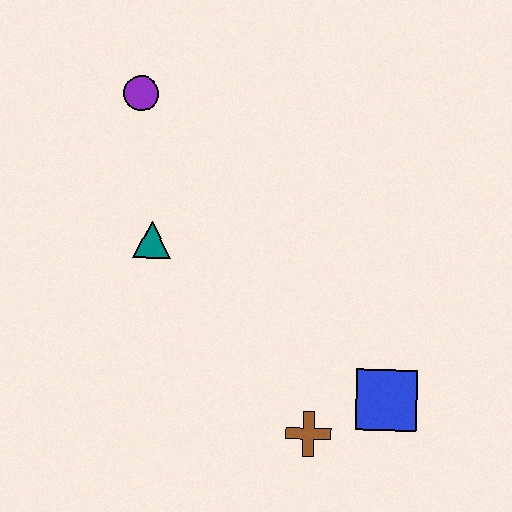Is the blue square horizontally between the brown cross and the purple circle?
No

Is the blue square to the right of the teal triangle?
Yes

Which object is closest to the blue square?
The brown cross is closest to the blue square.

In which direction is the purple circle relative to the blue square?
The purple circle is above the blue square.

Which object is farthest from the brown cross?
The purple circle is farthest from the brown cross.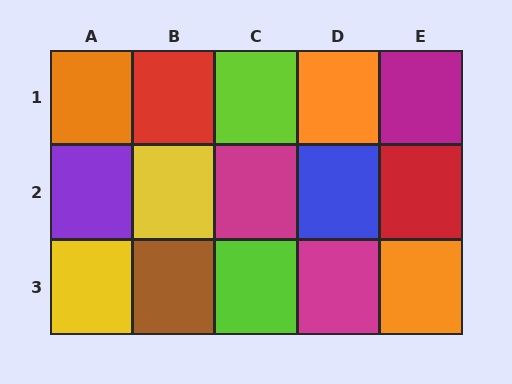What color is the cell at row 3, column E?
Orange.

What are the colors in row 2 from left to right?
Purple, yellow, magenta, blue, red.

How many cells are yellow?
2 cells are yellow.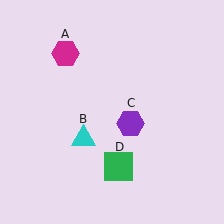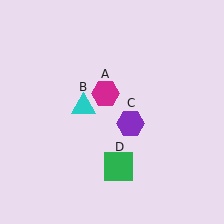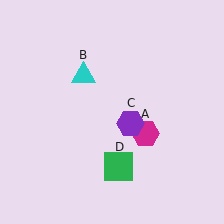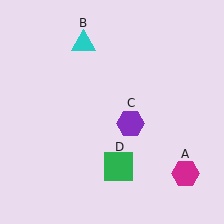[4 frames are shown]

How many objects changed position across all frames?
2 objects changed position: magenta hexagon (object A), cyan triangle (object B).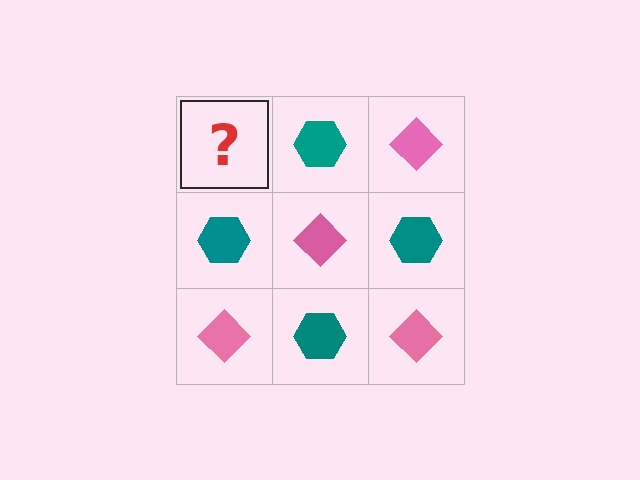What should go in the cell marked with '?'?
The missing cell should contain a pink diamond.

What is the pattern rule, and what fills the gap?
The rule is that it alternates pink diamond and teal hexagon in a checkerboard pattern. The gap should be filled with a pink diamond.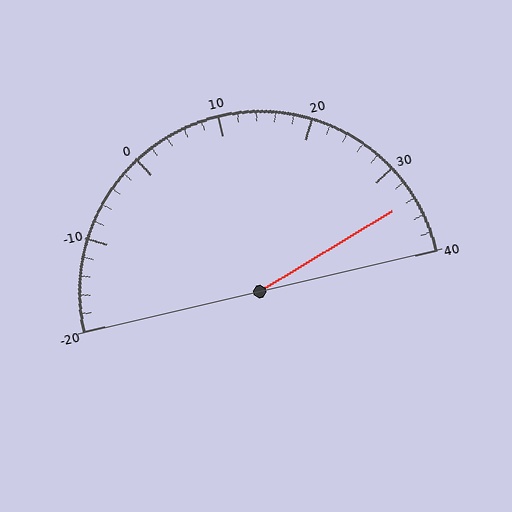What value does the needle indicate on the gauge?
The needle indicates approximately 34.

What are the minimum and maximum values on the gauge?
The gauge ranges from -20 to 40.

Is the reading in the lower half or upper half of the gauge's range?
The reading is in the upper half of the range (-20 to 40).